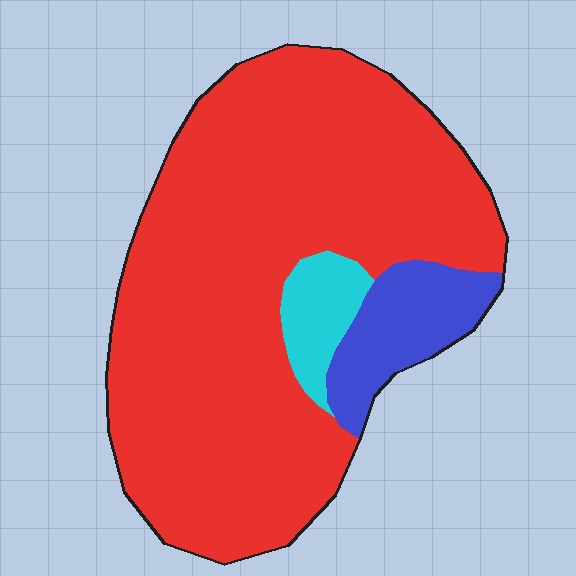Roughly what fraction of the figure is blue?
Blue takes up less than a sixth of the figure.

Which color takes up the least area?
Cyan, at roughly 5%.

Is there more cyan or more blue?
Blue.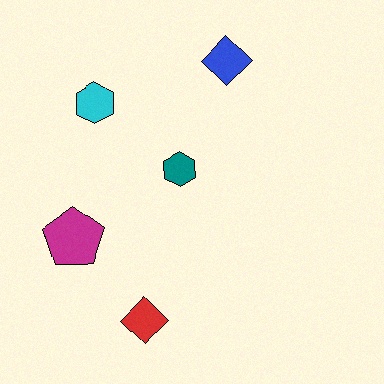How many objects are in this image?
There are 5 objects.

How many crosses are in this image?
There are no crosses.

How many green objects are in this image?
There are no green objects.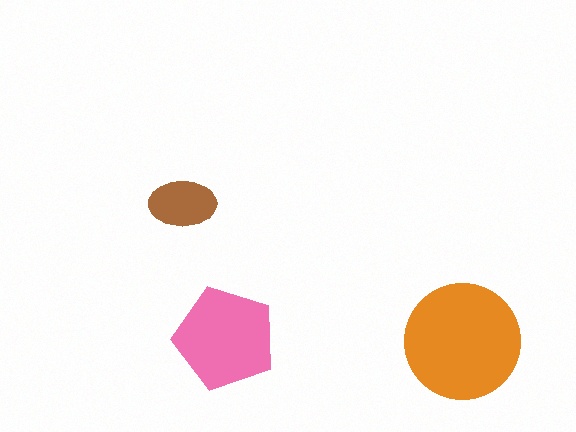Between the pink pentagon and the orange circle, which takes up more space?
The orange circle.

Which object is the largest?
The orange circle.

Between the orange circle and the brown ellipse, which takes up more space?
The orange circle.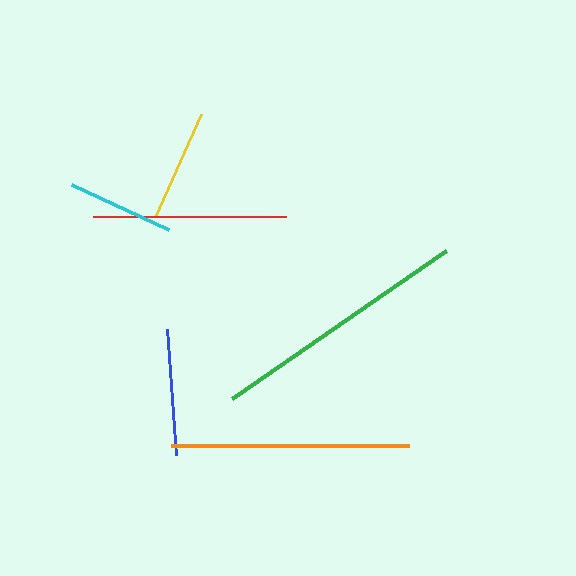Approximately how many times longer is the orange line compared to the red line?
The orange line is approximately 1.2 times the length of the red line.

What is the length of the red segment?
The red segment is approximately 193 pixels long.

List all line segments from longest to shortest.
From longest to shortest: green, orange, red, blue, yellow, cyan.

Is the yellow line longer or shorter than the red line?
The red line is longer than the yellow line.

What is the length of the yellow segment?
The yellow segment is approximately 113 pixels long.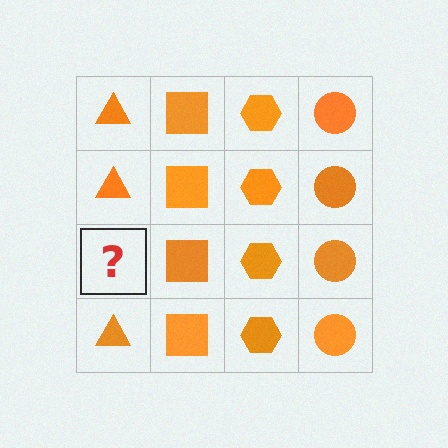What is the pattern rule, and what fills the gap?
The rule is that each column has a consistent shape. The gap should be filled with an orange triangle.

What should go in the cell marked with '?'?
The missing cell should contain an orange triangle.